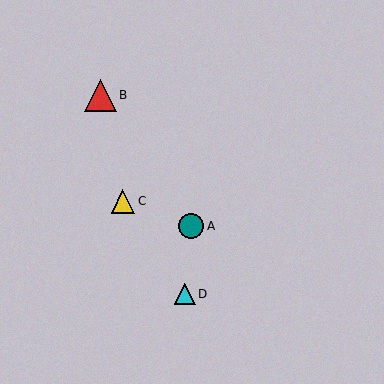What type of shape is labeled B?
Shape B is a red triangle.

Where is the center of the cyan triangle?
The center of the cyan triangle is at (185, 294).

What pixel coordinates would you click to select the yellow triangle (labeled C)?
Click at (123, 201) to select the yellow triangle C.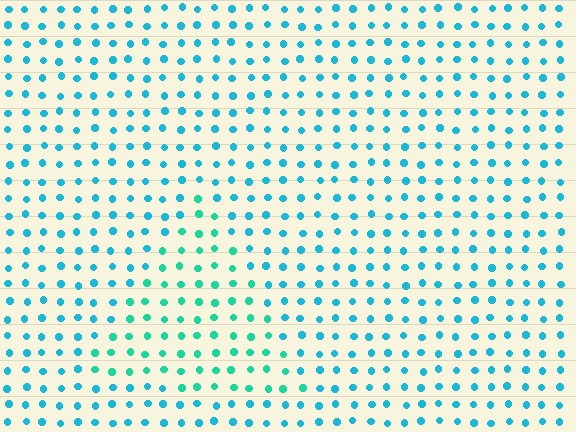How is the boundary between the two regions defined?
The boundary is defined purely by a slight shift in hue (about 28 degrees). Spacing, size, and orientation are identical on both sides.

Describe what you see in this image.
The image is filled with small cyan elements in a uniform arrangement. A triangle-shaped region is visible where the elements are tinted to a slightly different hue, forming a subtle color boundary.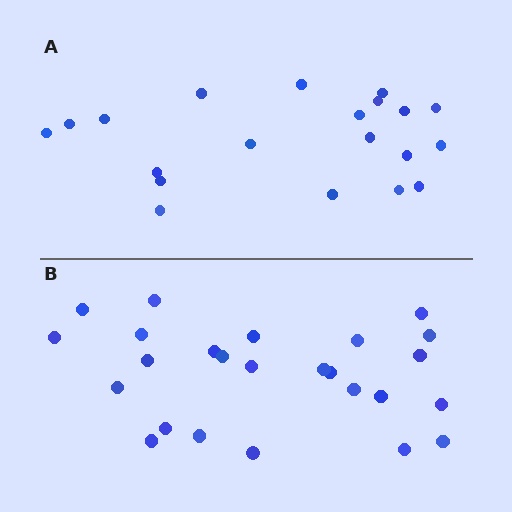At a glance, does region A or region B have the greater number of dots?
Region B (the bottom region) has more dots.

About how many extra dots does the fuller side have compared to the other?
Region B has about 5 more dots than region A.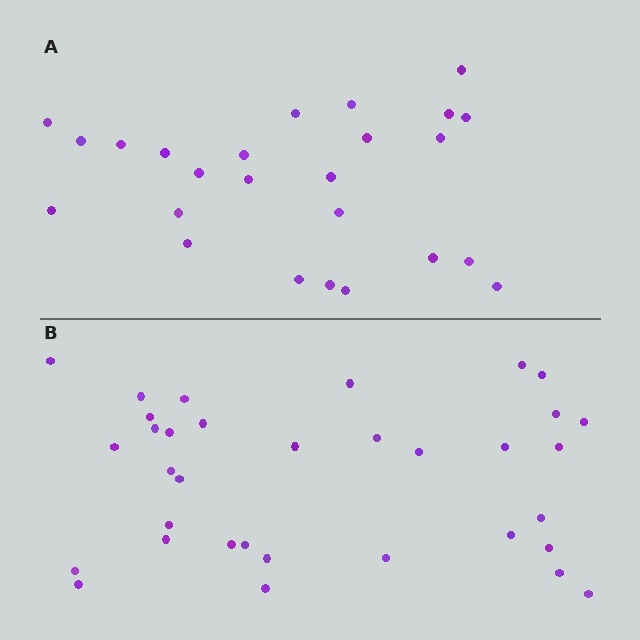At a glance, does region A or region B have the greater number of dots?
Region B (the bottom region) has more dots.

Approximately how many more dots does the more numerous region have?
Region B has roughly 8 or so more dots than region A.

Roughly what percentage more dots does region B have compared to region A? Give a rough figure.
About 35% more.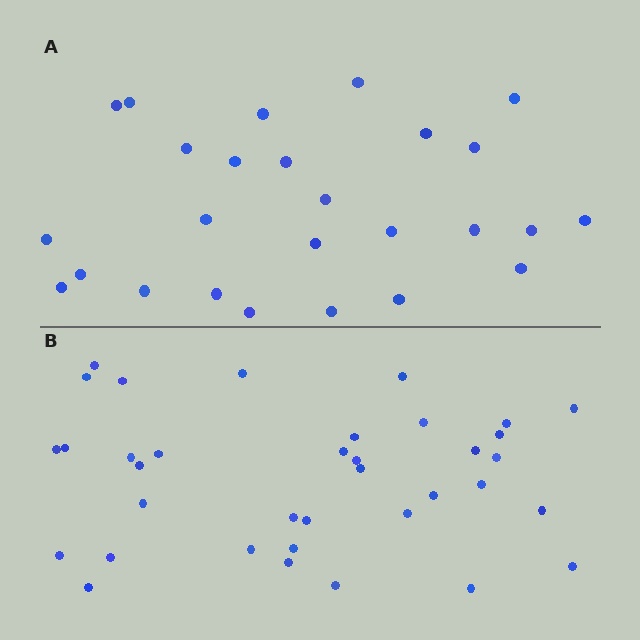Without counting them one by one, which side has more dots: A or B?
Region B (the bottom region) has more dots.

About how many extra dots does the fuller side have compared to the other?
Region B has roughly 10 or so more dots than region A.